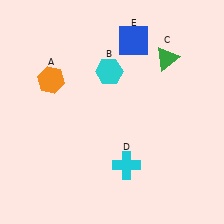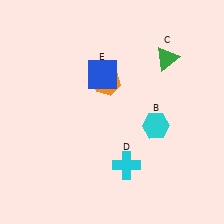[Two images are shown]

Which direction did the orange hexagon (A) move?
The orange hexagon (A) moved right.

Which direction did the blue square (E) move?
The blue square (E) moved down.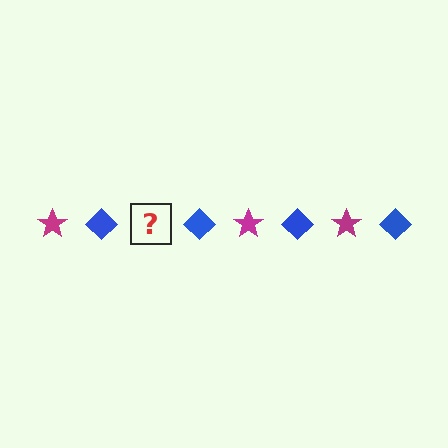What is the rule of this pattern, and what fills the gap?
The rule is that the pattern alternates between magenta star and blue diamond. The gap should be filled with a magenta star.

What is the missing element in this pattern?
The missing element is a magenta star.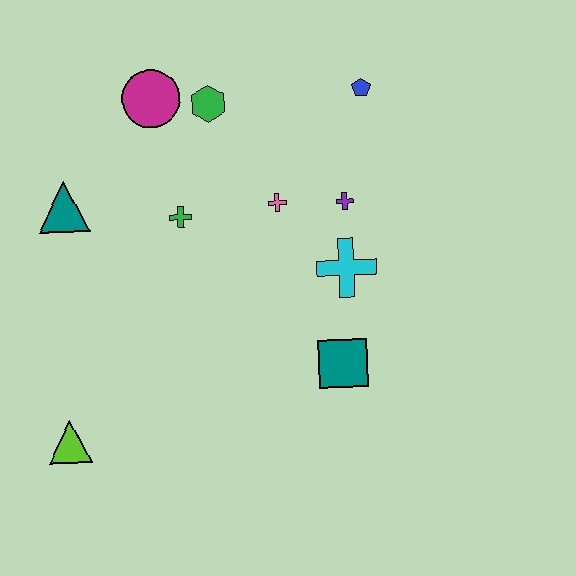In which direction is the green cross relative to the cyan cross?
The green cross is to the left of the cyan cross.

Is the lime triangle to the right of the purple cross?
No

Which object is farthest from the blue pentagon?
The lime triangle is farthest from the blue pentagon.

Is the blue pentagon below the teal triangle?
No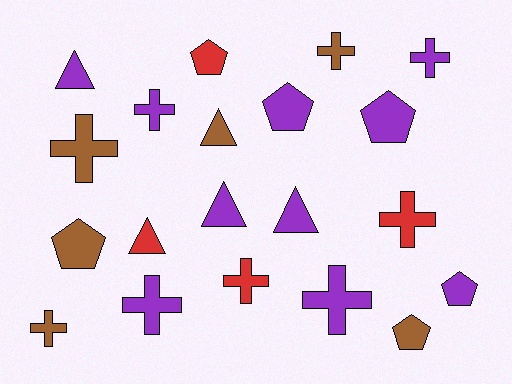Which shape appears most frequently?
Cross, with 9 objects.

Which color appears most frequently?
Purple, with 10 objects.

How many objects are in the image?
There are 20 objects.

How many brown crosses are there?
There are 3 brown crosses.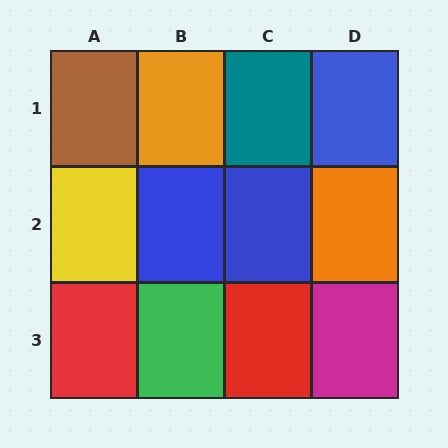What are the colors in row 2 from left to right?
Yellow, blue, blue, orange.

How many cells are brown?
1 cell is brown.